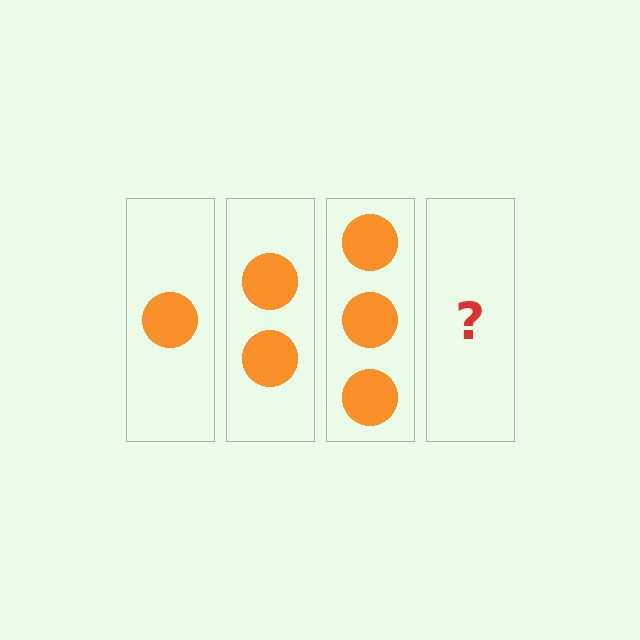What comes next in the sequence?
The next element should be 4 circles.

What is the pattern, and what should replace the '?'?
The pattern is that each step adds one more circle. The '?' should be 4 circles.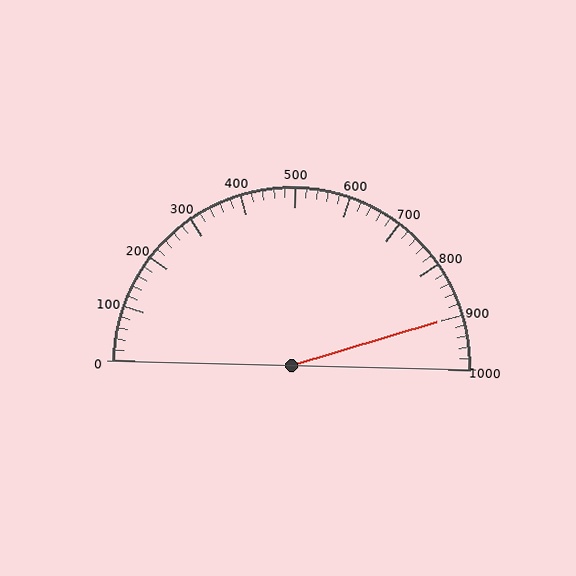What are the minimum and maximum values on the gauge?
The gauge ranges from 0 to 1000.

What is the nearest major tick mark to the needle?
The nearest major tick mark is 900.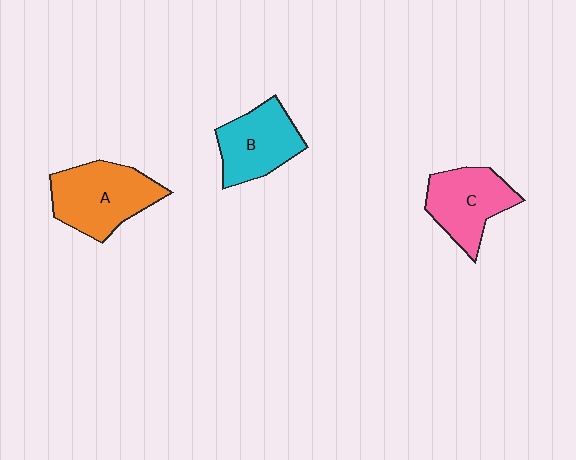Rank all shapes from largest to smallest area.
From largest to smallest: A (orange), C (pink), B (cyan).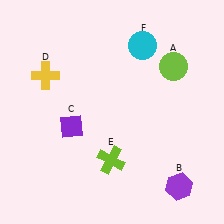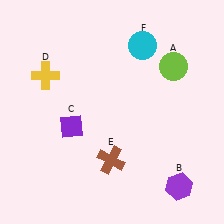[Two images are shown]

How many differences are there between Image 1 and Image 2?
There is 1 difference between the two images.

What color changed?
The cross (E) changed from lime in Image 1 to brown in Image 2.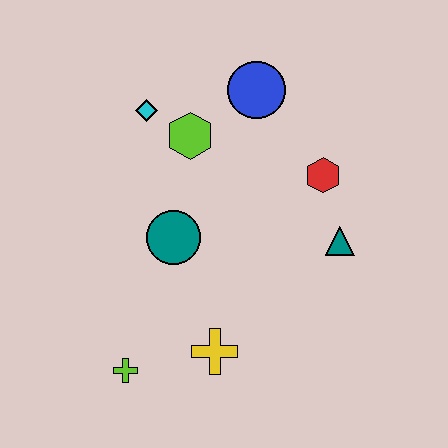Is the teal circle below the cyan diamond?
Yes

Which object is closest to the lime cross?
The yellow cross is closest to the lime cross.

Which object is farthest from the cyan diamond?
The lime cross is farthest from the cyan diamond.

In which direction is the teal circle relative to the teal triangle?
The teal circle is to the left of the teal triangle.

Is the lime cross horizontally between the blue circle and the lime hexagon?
No